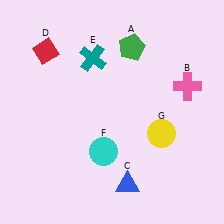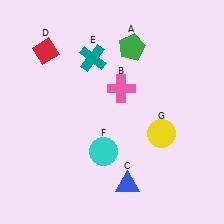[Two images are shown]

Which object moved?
The pink cross (B) moved left.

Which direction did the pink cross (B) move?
The pink cross (B) moved left.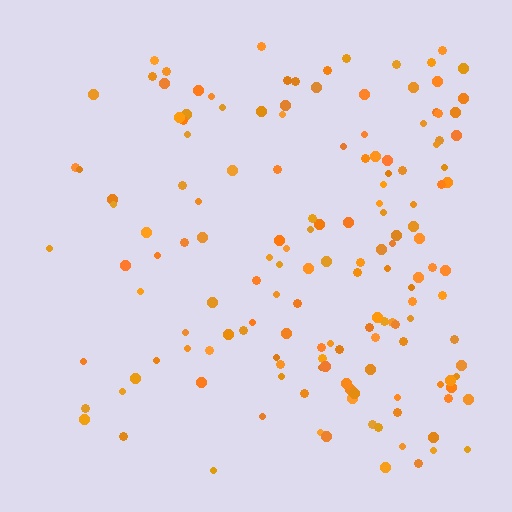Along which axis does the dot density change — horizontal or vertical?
Horizontal.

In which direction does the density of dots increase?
From left to right, with the right side densest.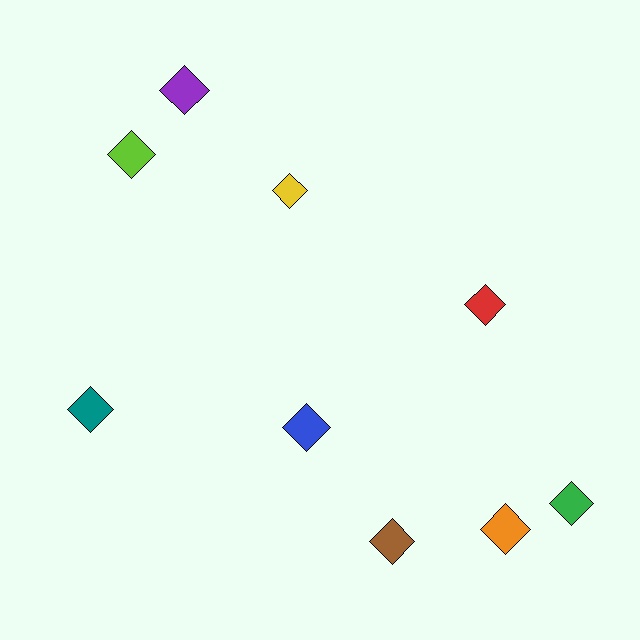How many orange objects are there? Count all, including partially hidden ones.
There is 1 orange object.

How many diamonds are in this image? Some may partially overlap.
There are 9 diamonds.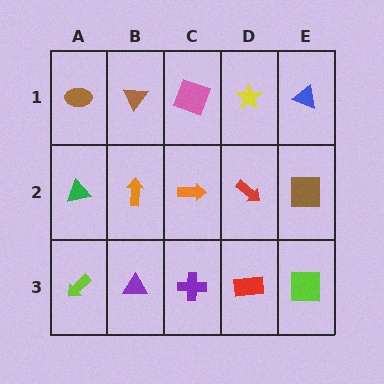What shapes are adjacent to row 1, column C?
An orange arrow (row 2, column C), a brown triangle (row 1, column B), a yellow star (row 1, column D).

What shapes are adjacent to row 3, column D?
A red arrow (row 2, column D), a purple cross (row 3, column C), a lime square (row 3, column E).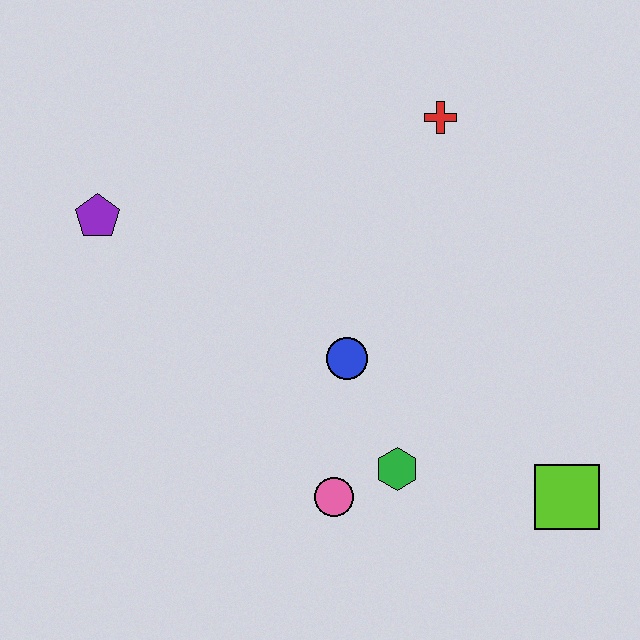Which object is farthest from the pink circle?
The red cross is farthest from the pink circle.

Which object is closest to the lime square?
The green hexagon is closest to the lime square.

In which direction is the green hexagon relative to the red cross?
The green hexagon is below the red cross.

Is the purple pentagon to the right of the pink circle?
No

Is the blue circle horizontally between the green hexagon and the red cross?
No